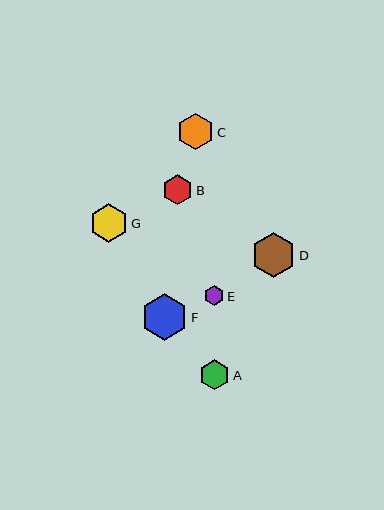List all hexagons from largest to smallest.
From largest to smallest: F, D, G, C, B, A, E.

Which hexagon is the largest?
Hexagon F is the largest with a size of approximately 46 pixels.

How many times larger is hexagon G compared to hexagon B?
Hexagon G is approximately 1.3 times the size of hexagon B.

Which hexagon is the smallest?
Hexagon E is the smallest with a size of approximately 20 pixels.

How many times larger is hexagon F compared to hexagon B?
Hexagon F is approximately 1.5 times the size of hexagon B.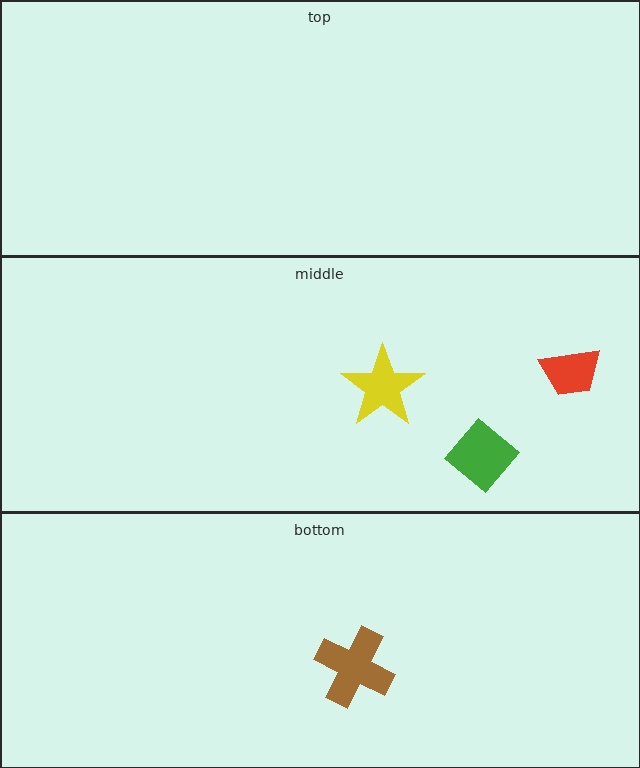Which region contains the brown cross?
The bottom region.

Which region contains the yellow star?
The middle region.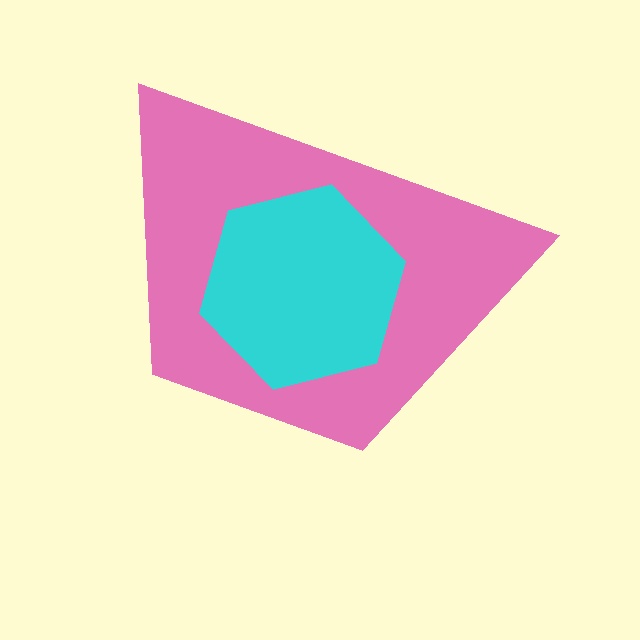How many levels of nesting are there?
2.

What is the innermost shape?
The cyan hexagon.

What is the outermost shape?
The pink trapezoid.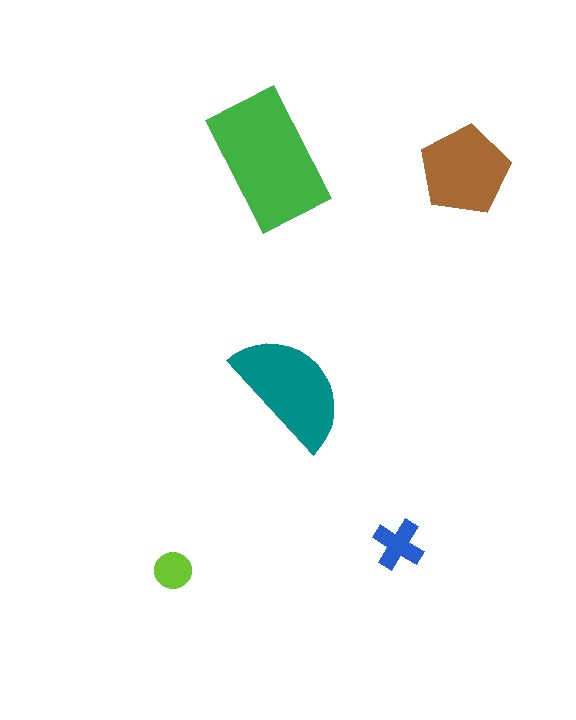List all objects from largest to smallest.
The green rectangle, the teal semicircle, the brown pentagon, the blue cross, the lime circle.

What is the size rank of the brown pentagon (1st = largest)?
3rd.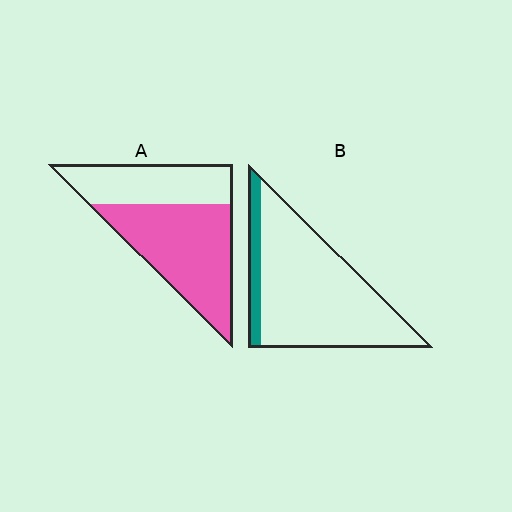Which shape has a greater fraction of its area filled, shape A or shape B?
Shape A.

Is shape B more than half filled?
No.